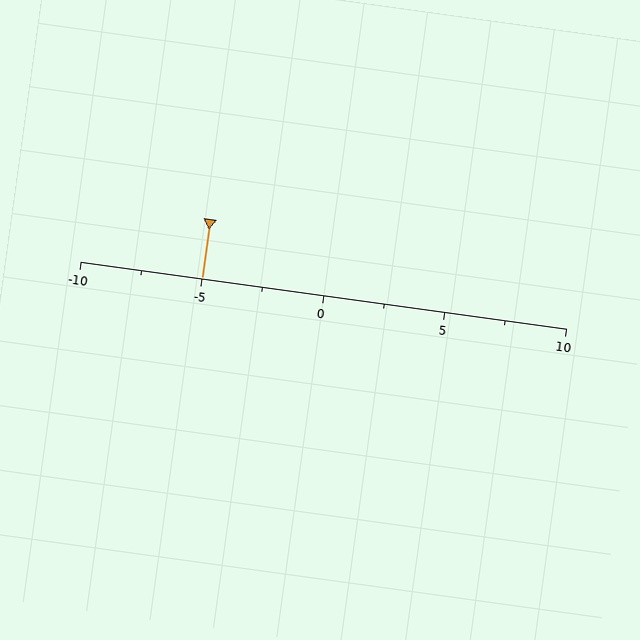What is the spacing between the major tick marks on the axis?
The major ticks are spaced 5 apart.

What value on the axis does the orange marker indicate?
The marker indicates approximately -5.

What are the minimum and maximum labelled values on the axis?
The axis runs from -10 to 10.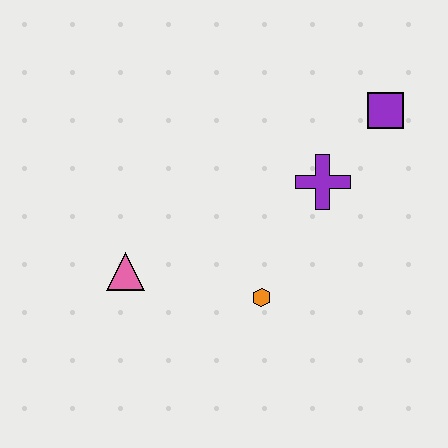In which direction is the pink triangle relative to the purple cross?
The pink triangle is to the left of the purple cross.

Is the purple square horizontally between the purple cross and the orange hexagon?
No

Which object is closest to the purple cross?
The purple square is closest to the purple cross.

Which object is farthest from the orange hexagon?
The purple square is farthest from the orange hexagon.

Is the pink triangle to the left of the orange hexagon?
Yes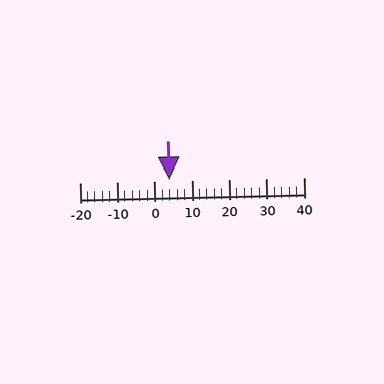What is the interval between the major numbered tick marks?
The major tick marks are spaced 10 units apart.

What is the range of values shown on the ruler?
The ruler shows values from -20 to 40.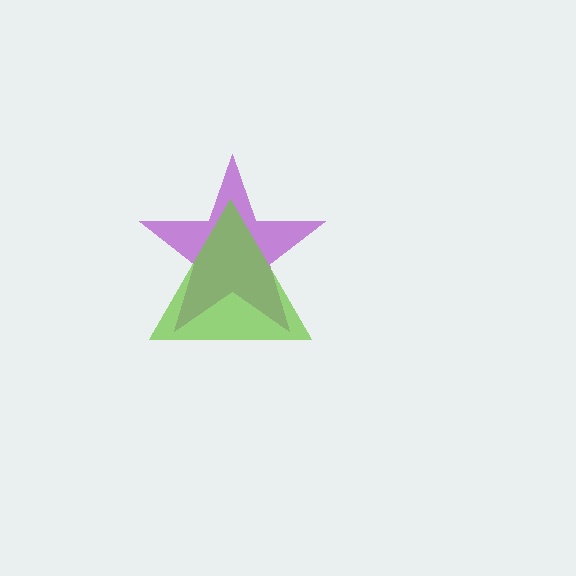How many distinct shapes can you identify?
There are 2 distinct shapes: a purple star, a lime triangle.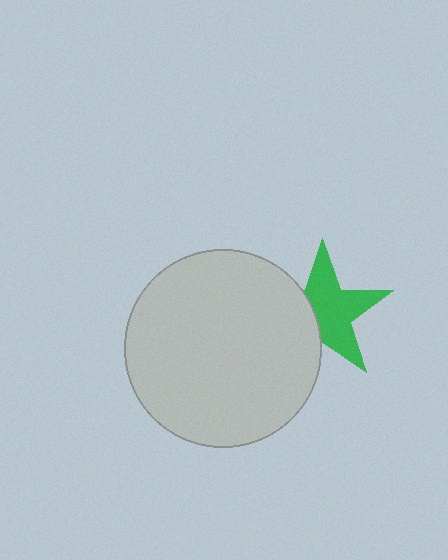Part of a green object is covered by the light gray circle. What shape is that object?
It is a star.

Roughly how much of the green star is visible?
About half of it is visible (roughly 63%).